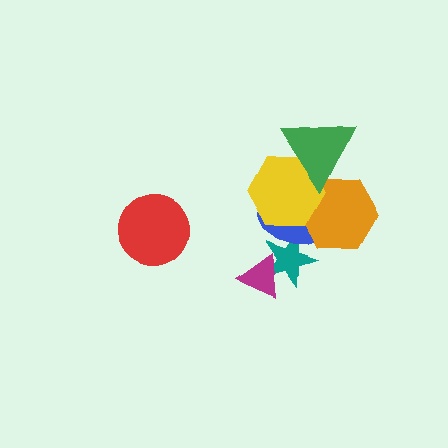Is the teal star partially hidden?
Yes, it is partially covered by another shape.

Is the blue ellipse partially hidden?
Yes, it is partially covered by another shape.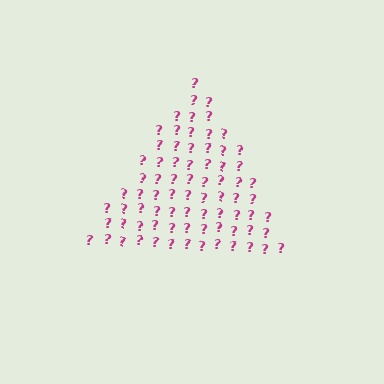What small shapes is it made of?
It is made of small question marks.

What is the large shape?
The large shape is a triangle.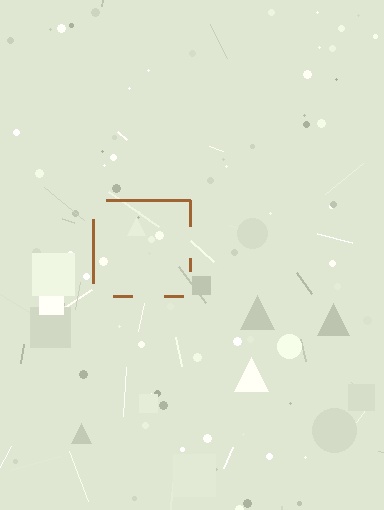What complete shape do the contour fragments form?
The contour fragments form a square.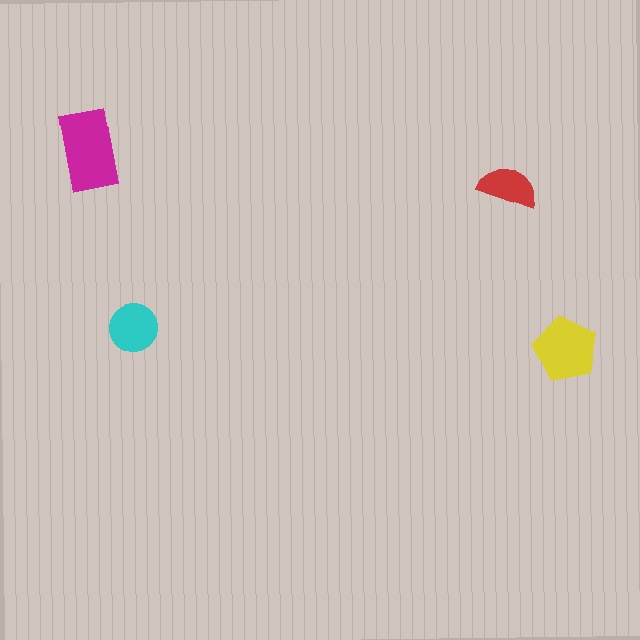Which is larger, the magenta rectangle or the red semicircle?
The magenta rectangle.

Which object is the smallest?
The red semicircle.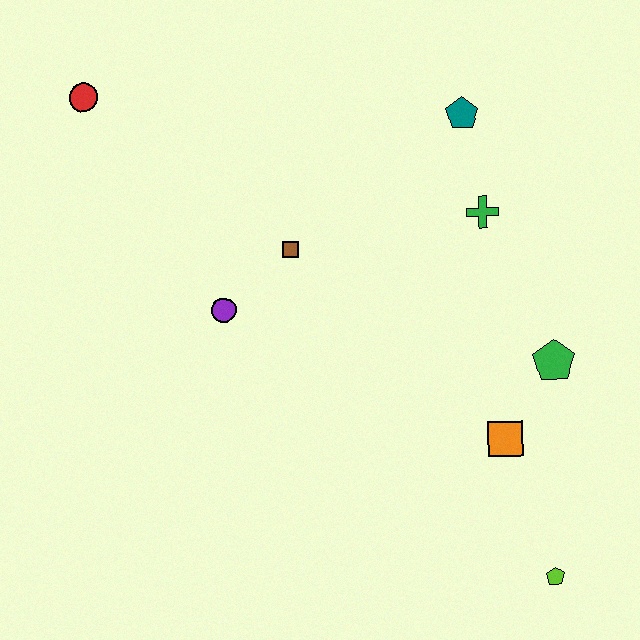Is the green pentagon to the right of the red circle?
Yes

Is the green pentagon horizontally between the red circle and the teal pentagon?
No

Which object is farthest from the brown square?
The lime pentagon is farthest from the brown square.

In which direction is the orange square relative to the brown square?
The orange square is to the right of the brown square.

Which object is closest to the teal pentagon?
The green cross is closest to the teal pentagon.